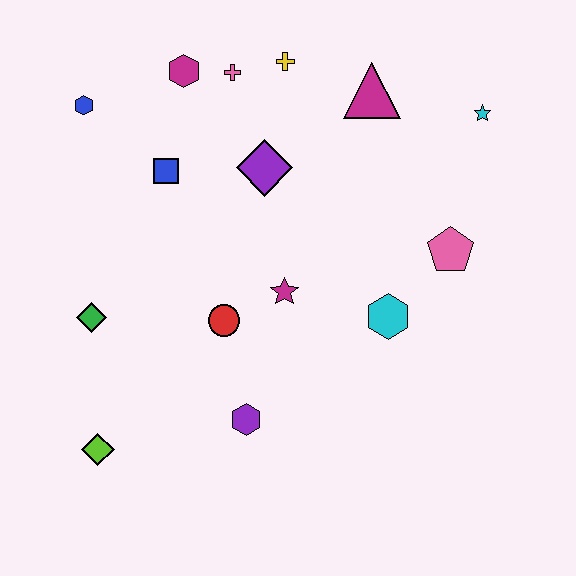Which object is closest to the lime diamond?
The green diamond is closest to the lime diamond.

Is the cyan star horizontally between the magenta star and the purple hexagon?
No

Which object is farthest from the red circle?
The cyan star is farthest from the red circle.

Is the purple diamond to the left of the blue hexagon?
No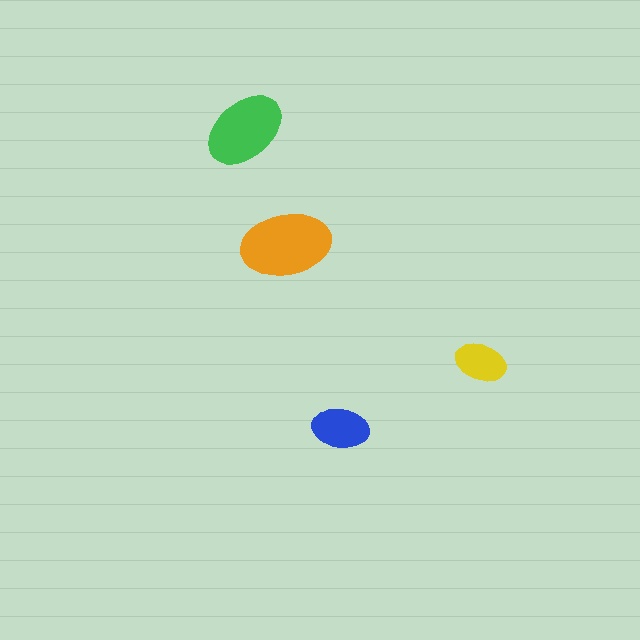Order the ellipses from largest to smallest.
the orange one, the green one, the blue one, the yellow one.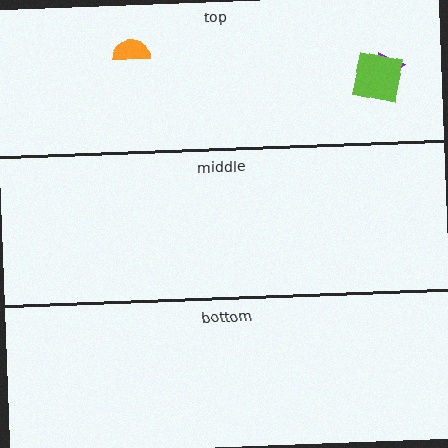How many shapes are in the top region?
3.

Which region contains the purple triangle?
The top region.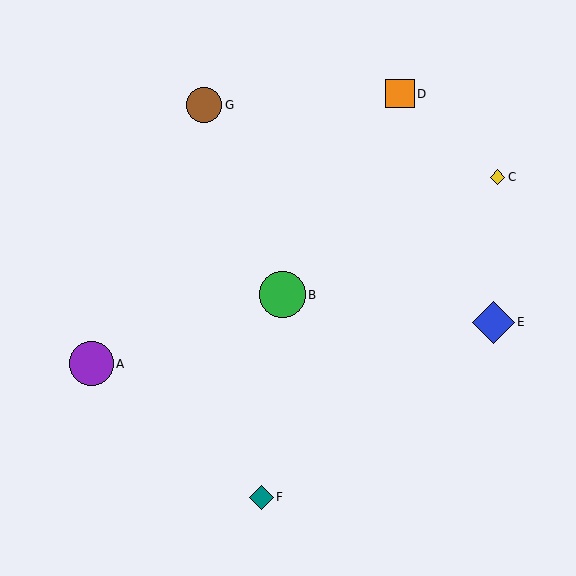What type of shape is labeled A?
Shape A is a purple circle.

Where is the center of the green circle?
The center of the green circle is at (282, 295).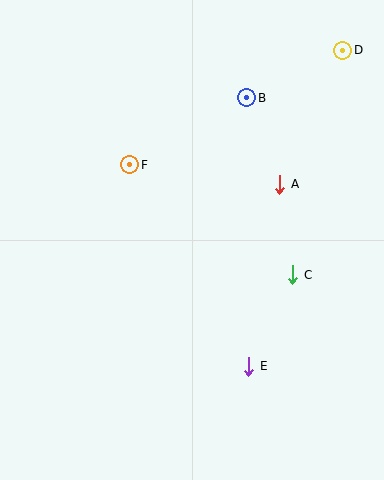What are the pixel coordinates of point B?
Point B is at (247, 98).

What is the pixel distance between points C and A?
The distance between C and A is 91 pixels.